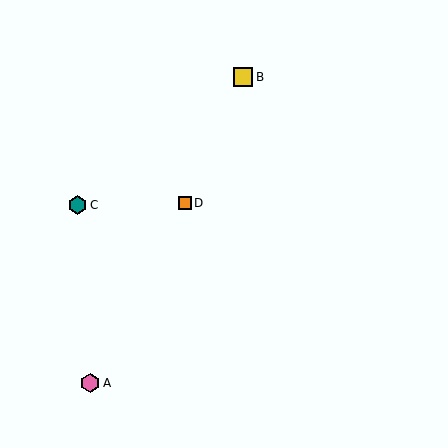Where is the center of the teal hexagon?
The center of the teal hexagon is at (77, 205).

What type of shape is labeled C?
Shape C is a teal hexagon.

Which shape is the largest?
The yellow square (labeled B) is the largest.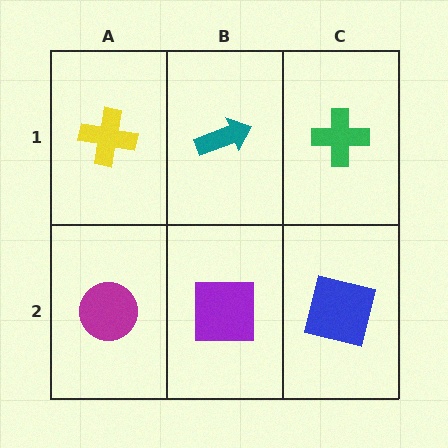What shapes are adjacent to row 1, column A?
A magenta circle (row 2, column A), a teal arrow (row 1, column B).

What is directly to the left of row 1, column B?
A yellow cross.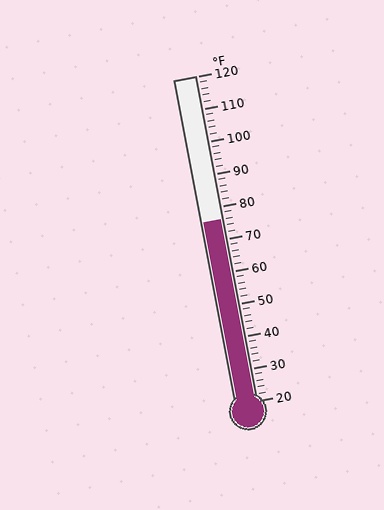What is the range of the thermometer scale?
The thermometer scale ranges from 20°F to 120°F.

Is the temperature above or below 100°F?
The temperature is below 100°F.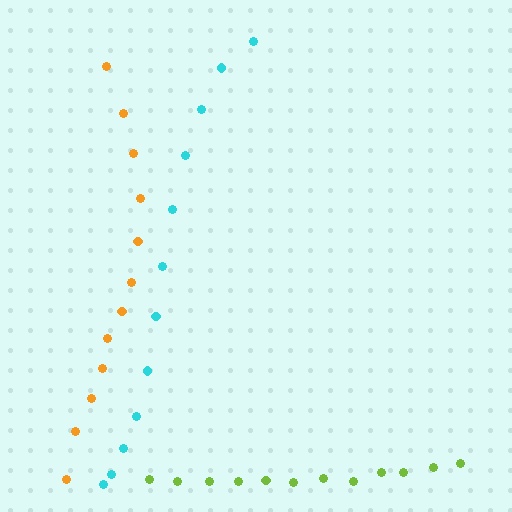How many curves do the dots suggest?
There are 3 distinct paths.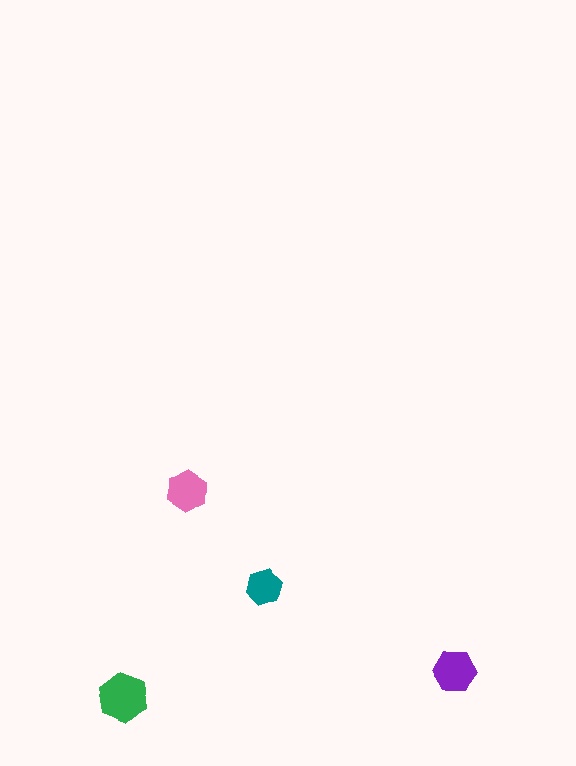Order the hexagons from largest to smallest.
the green one, the purple one, the pink one, the teal one.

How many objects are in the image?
There are 4 objects in the image.